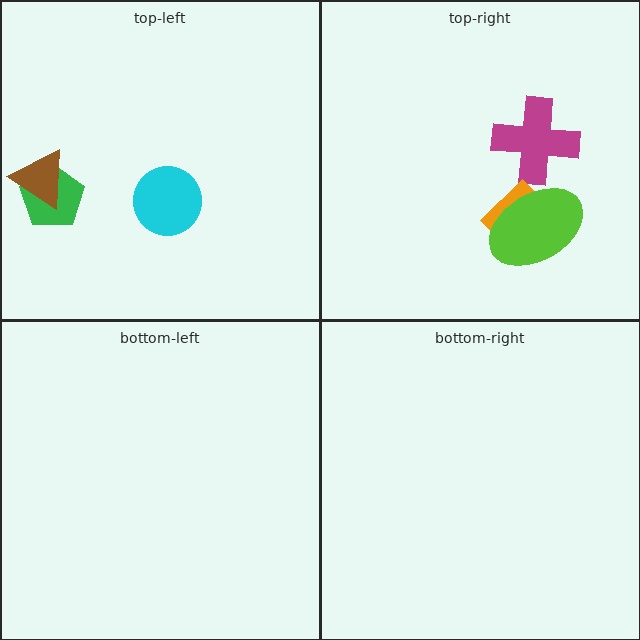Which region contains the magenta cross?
The top-right region.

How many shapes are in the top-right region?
3.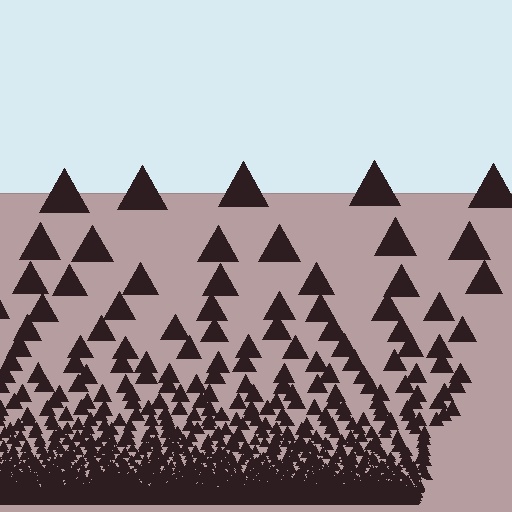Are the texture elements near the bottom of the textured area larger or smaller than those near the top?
Smaller. The gradient is inverted — elements near the bottom are smaller and denser.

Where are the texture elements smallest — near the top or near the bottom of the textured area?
Near the bottom.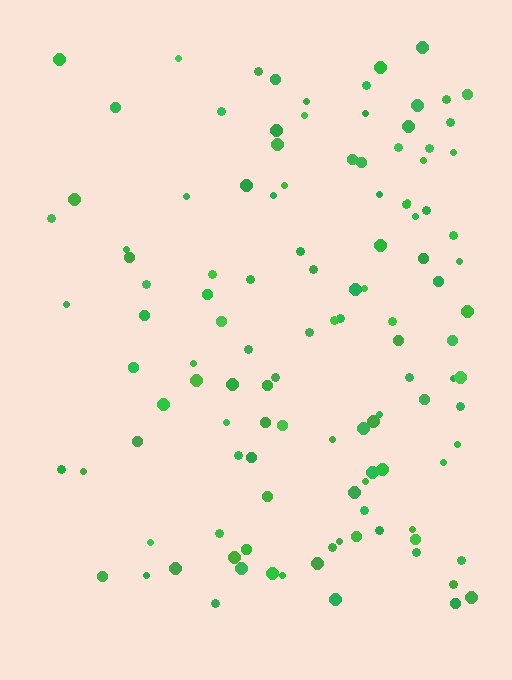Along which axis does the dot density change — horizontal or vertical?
Horizontal.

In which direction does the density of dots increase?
From left to right, with the right side densest.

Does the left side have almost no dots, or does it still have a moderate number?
Still a moderate number, just noticeably fewer than the right.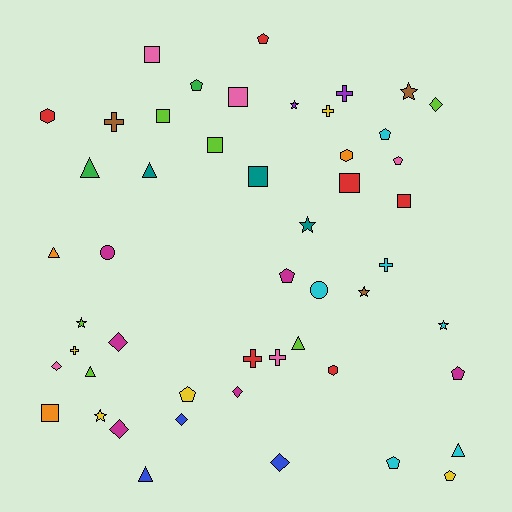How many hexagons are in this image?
There are 3 hexagons.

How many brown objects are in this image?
There are 3 brown objects.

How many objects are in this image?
There are 50 objects.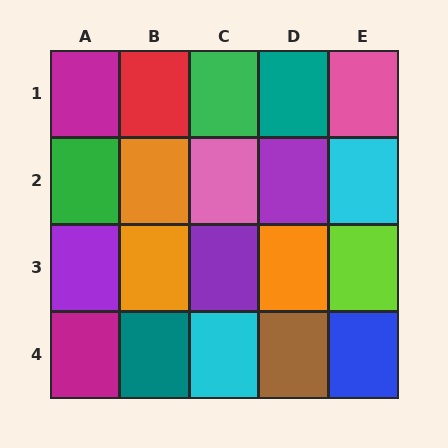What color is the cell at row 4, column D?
Brown.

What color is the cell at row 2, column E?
Cyan.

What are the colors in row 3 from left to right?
Purple, orange, purple, orange, lime.